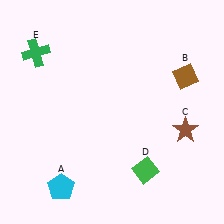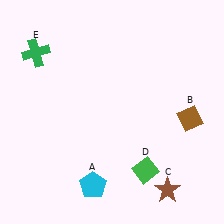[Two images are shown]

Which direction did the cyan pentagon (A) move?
The cyan pentagon (A) moved right.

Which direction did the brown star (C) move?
The brown star (C) moved down.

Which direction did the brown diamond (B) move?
The brown diamond (B) moved down.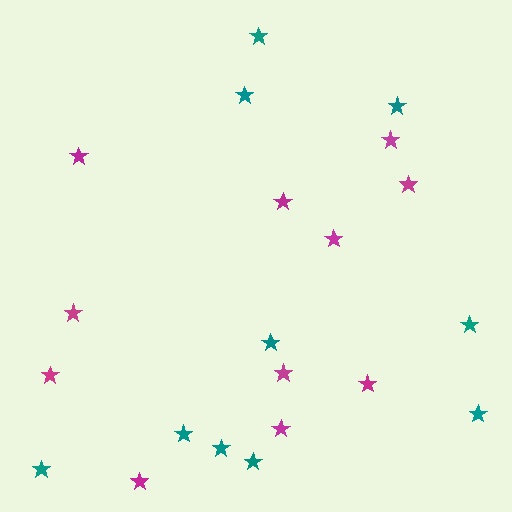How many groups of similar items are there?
There are 2 groups: one group of teal stars (10) and one group of magenta stars (11).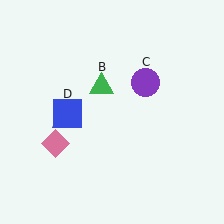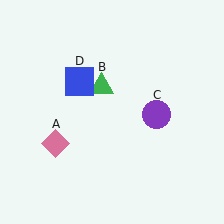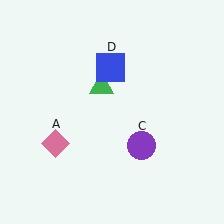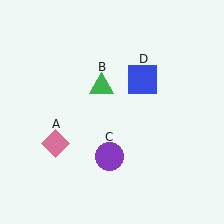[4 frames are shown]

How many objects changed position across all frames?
2 objects changed position: purple circle (object C), blue square (object D).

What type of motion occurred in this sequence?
The purple circle (object C), blue square (object D) rotated clockwise around the center of the scene.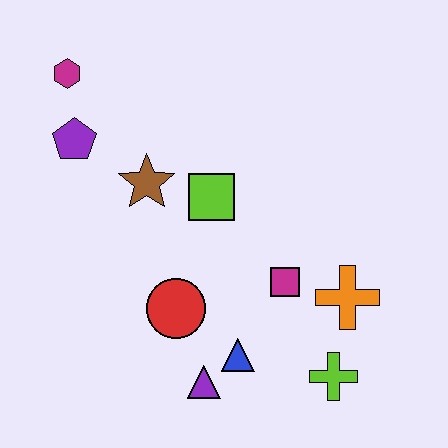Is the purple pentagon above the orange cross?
Yes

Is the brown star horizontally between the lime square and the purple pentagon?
Yes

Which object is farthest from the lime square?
The lime cross is farthest from the lime square.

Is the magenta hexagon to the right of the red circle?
No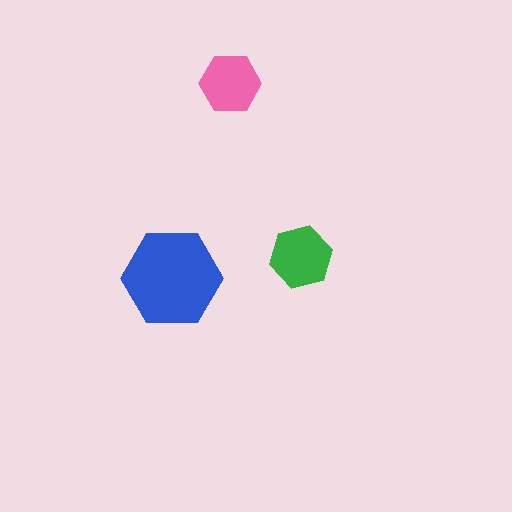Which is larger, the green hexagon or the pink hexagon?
The green one.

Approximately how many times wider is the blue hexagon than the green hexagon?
About 1.5 times wider.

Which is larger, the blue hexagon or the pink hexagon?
The blue one.